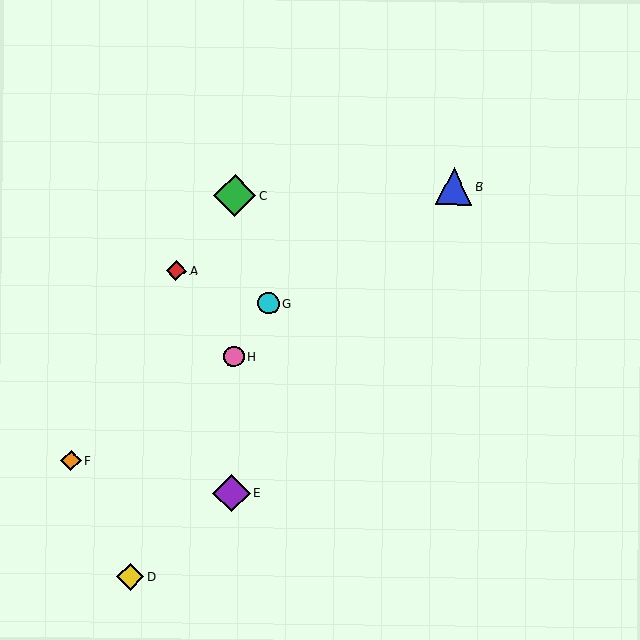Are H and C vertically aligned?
Yes, both are at x≈233.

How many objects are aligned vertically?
3 objects (C, E, H) are aligned vertically.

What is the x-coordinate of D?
Object D is at x≈130.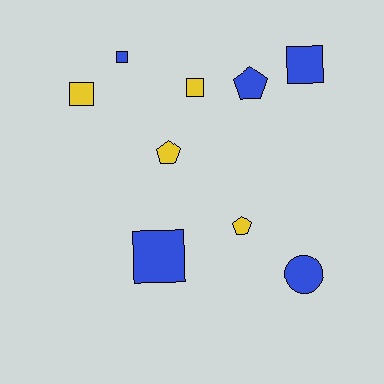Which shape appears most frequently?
Square, with 5 objects.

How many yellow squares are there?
There are 2 yellow squares.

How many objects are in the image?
There are 9 objects.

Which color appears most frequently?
Blue, with 5 objects.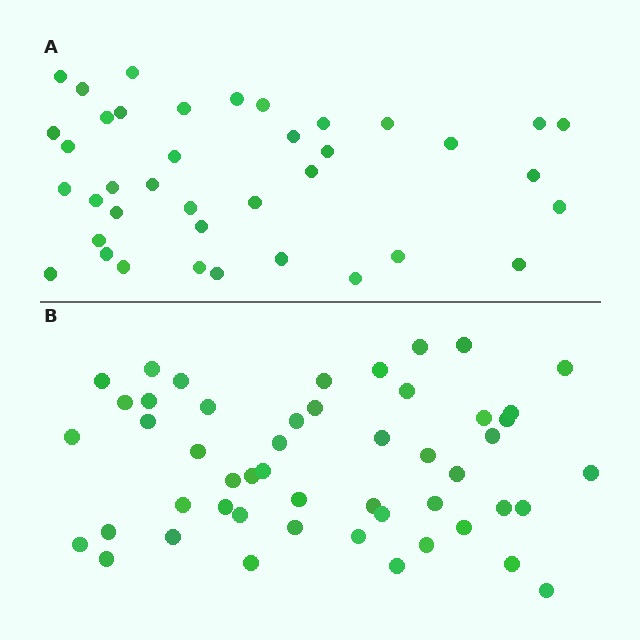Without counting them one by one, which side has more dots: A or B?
Region B (the bottom region) has more dots.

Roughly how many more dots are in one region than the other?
Region B has roughly 12 or so more dots than region A.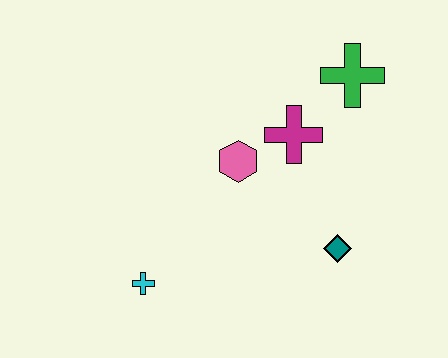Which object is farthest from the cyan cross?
The green cross is farthest from the cyan cross.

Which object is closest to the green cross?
The magenta cross is closest to the green cross.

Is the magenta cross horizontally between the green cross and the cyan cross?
Yes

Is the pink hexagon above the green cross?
No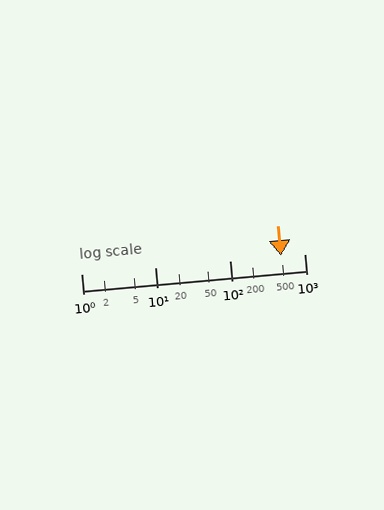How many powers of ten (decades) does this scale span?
The scale spans 3 decades, from 1 to 1000.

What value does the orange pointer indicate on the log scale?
The pointer indicates approximately 490.